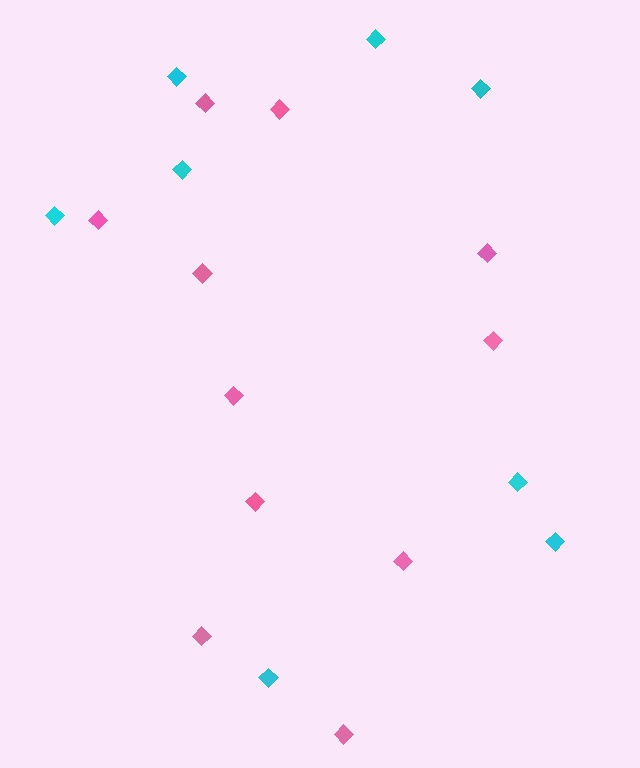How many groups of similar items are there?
There are 2 groups: one group of pink diamonds (11) and one group of cyan diamonds (8).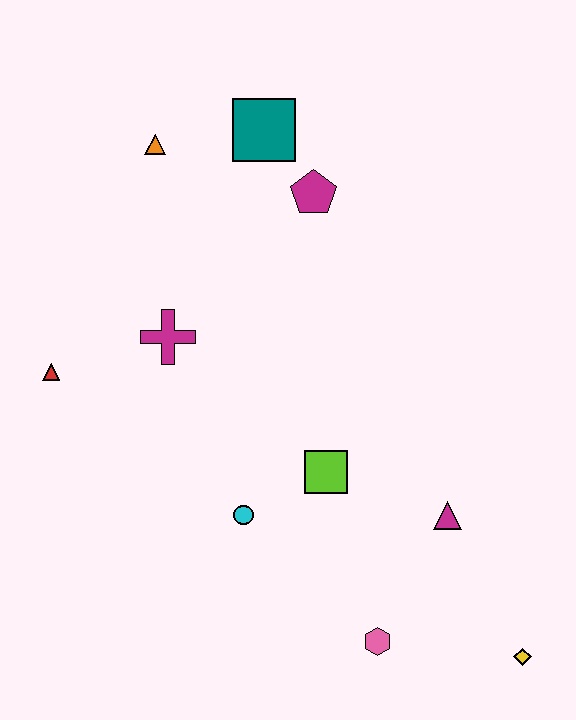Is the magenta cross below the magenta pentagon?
Yes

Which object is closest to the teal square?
The magenta pentagon is closest to the teal square.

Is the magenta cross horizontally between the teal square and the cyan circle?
No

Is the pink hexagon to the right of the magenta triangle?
No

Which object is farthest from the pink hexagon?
The orange triangle is farthest from the pink hexagon.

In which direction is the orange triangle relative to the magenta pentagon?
The orange triangle is to the left of the magenta pentagon.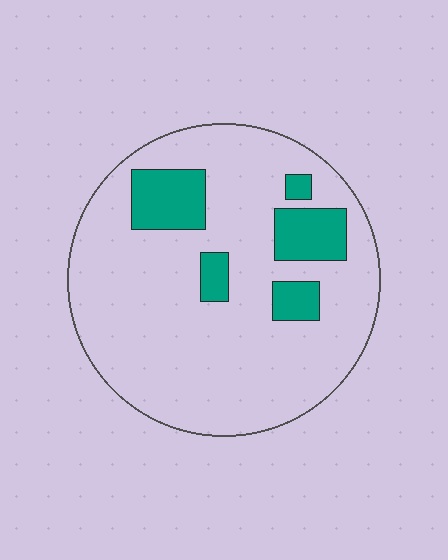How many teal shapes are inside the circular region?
5.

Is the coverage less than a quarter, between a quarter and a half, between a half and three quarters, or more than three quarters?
Less than a quarter.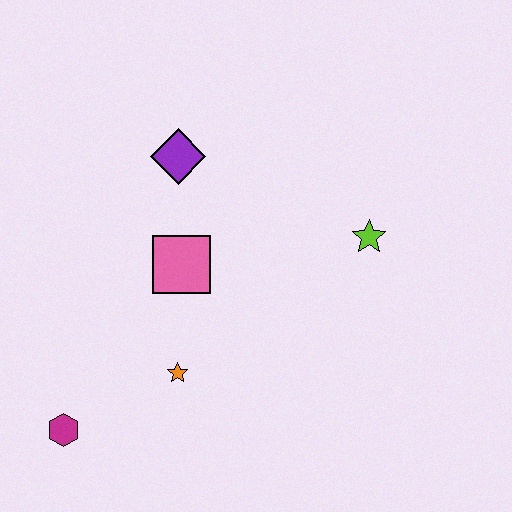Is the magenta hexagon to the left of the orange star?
Yes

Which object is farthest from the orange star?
The lime star is farthest from the orange star.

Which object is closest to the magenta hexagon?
The orange star is closest to the magenta hexagon.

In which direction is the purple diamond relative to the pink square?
The purple diamond is above the pink square.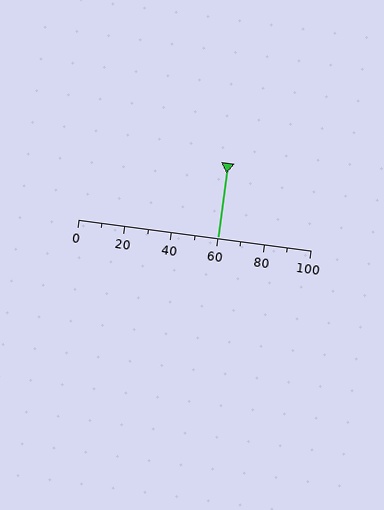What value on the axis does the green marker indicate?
The marker indicates approximately 60.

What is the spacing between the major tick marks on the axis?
The major ticks are spaced 20 apart.